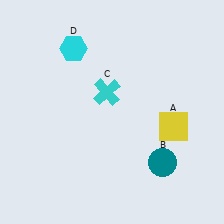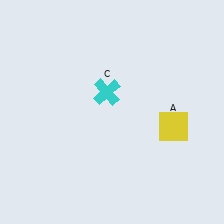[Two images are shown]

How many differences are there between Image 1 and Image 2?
There are 2 differences between the two images.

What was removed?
The cyan hexagon (D), the teal circle (B) were removed in Image 2.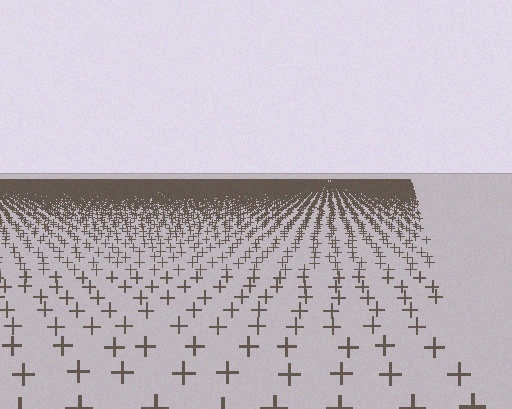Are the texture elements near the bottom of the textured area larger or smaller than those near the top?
Larger. Near the bottom, elements are closer to the viewer and appear at a bigger on-screen size.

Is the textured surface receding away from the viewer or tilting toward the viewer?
The surface is receding away from the viewer. Texture elements get smaller and denser toward the top.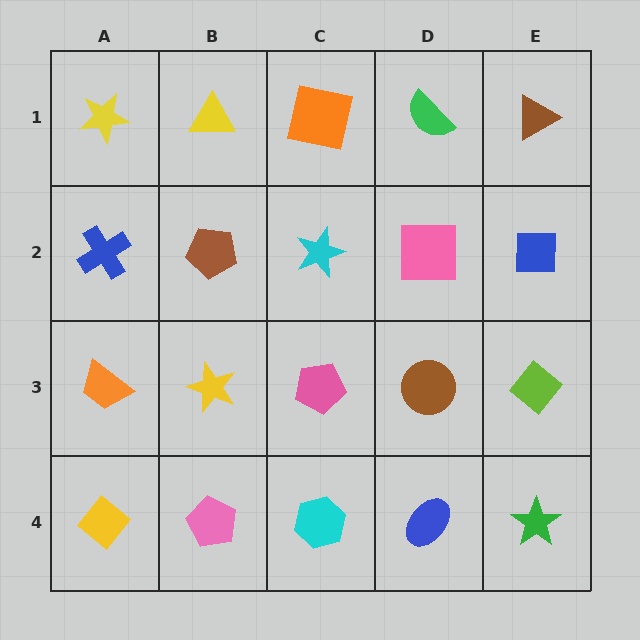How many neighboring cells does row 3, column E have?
3.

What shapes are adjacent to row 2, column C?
An orange square (row 1, column C), a pink pentagon (row 3, column C), a brown pentagon (row 2, column B), a pink square (row 2, column D).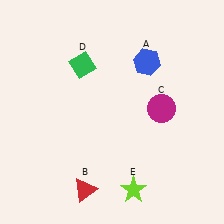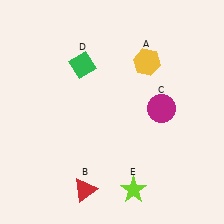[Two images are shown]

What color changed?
The hexagon (A) changed from blue in Image 1 to yellow in Image 2.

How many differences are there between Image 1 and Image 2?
There is 1 difference between the two images.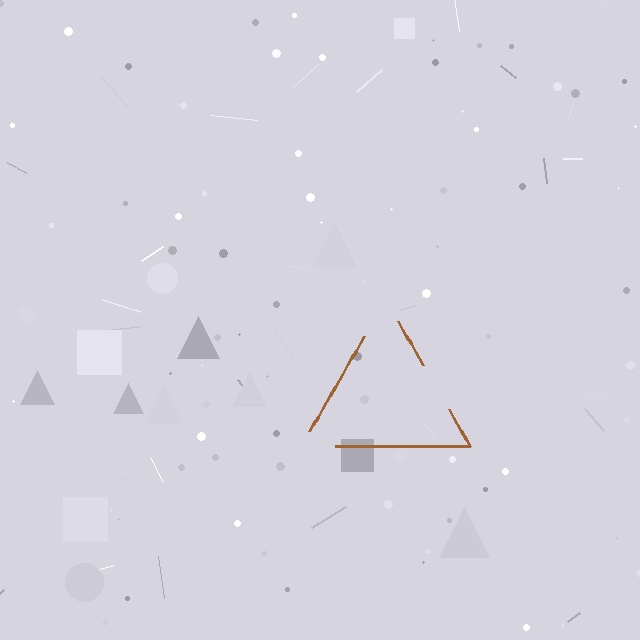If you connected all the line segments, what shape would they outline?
They would outline a triangle.